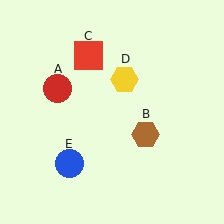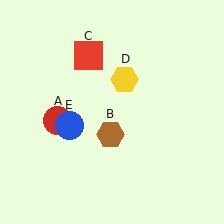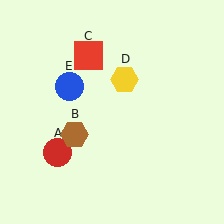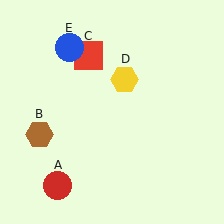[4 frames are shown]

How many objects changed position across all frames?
3 objects changed position: red circle (object A), brown hexagon (object B), blue circle (object E).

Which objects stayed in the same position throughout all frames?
Red square (object C) and yellow hexagon (object D) remained stationary.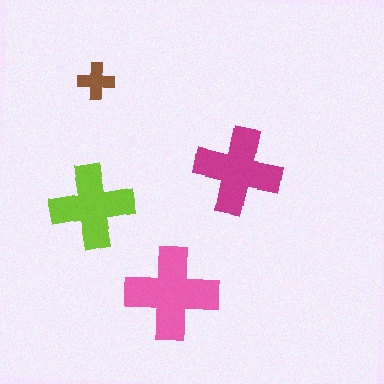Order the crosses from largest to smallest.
the pink one, the magenta one, the lime one, the brown one.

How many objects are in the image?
There are 4 objects in the image.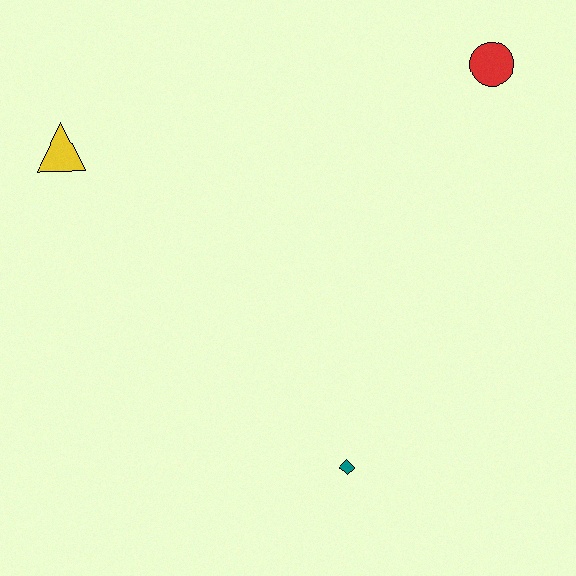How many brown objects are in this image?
There are no brown objects.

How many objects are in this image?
There are 3 objects.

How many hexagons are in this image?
There are no hexagons.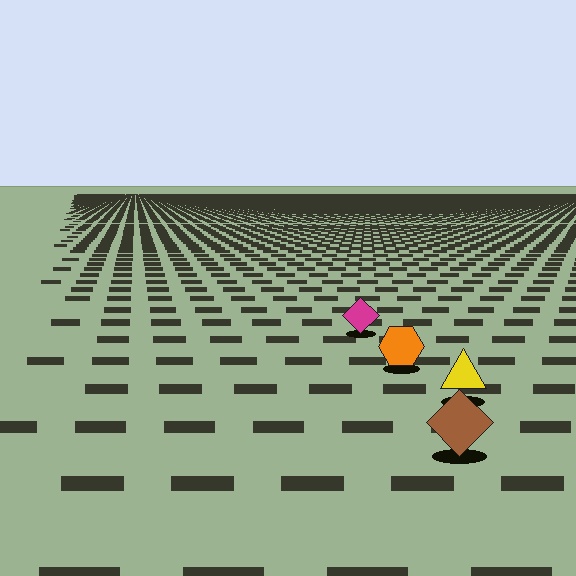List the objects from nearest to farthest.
From nearest to farthest: the brown diamond, the yellow triangle, the orange hexagon, the magenta diamond.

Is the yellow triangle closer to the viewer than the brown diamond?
No. The brown diamond is closer — you can tell from the texture gradient: the ground texture is coarser near it.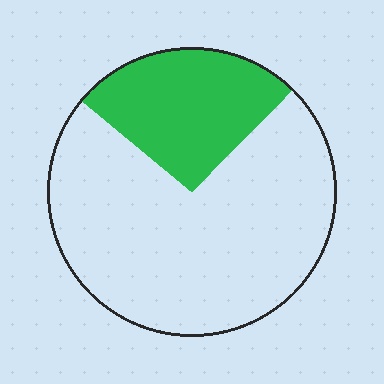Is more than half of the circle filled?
No.